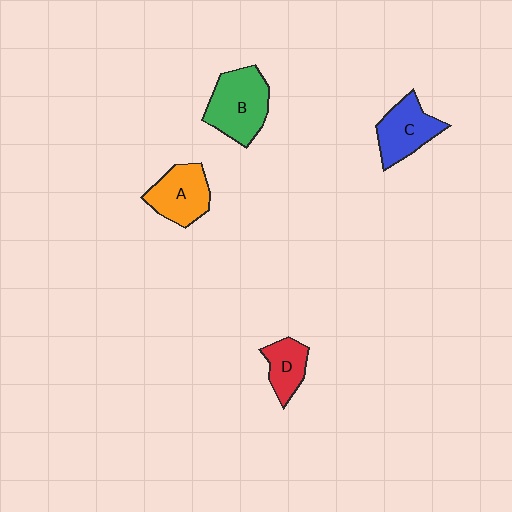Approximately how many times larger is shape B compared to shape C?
Approximately 1.3 times.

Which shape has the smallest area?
Shape D (red).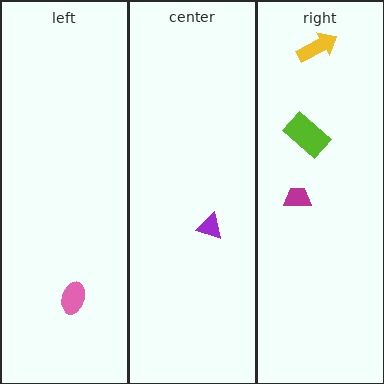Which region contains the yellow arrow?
The right region.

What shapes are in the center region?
The purple triangle.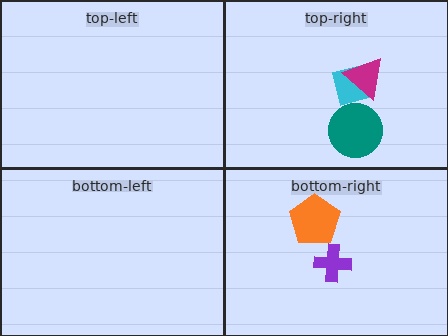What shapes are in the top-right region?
The cyan diamond, the magenta triangle, the teal circle.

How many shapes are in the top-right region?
3.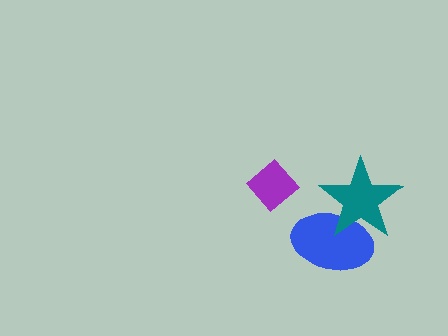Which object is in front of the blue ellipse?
The teal star is in front of the blue ellipse.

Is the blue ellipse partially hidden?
Yes, it is partially covered by another shape.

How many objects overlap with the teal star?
1 object overlaps with the teal star.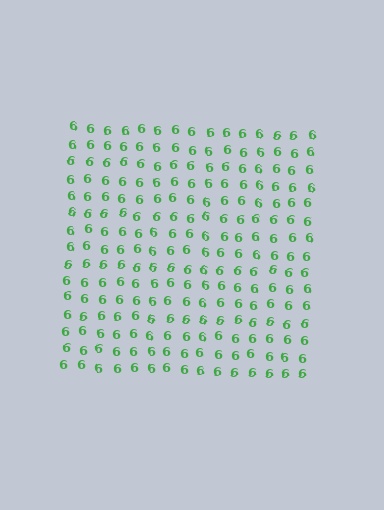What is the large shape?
The large shape is a square.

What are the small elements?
The small elements are digit 6's.